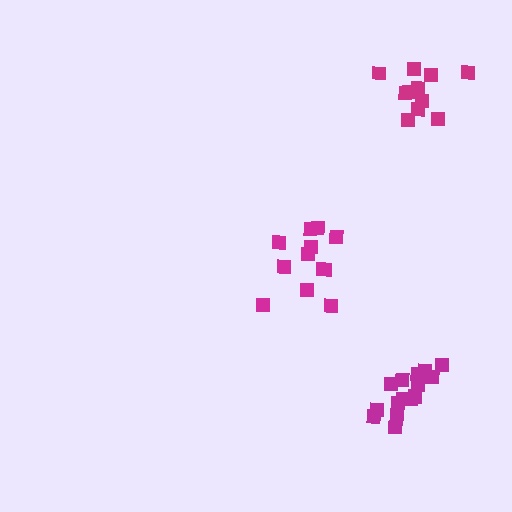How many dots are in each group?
Group 1: 11 dots, Group 2: 12 dots, Group 3: 16 dots (39 total).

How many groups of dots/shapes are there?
There are 3 groups.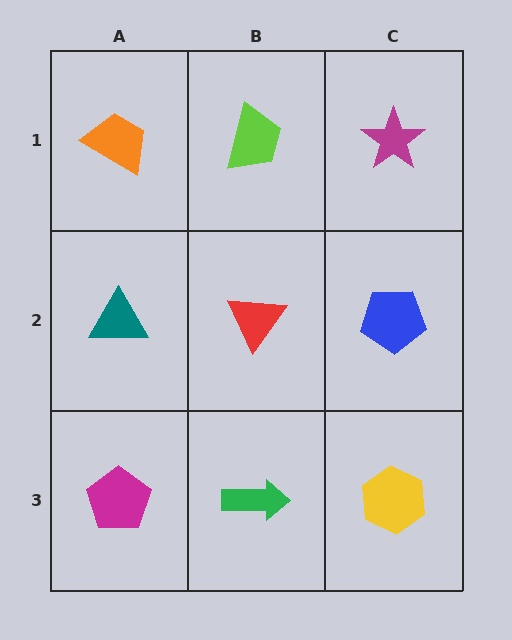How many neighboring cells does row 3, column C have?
2.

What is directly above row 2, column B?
A lime trapezoid.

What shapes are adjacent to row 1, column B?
A red triangle (row 2, column B), an orange trapezoid (row 1, column A), a magenta star (row 1, column C).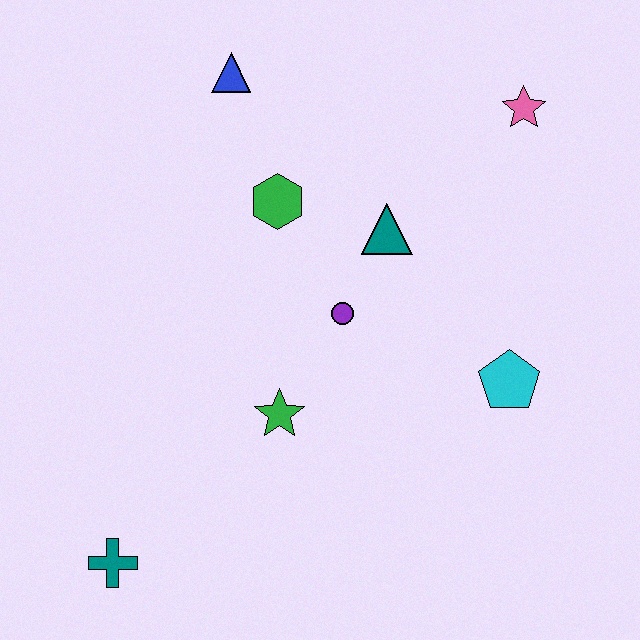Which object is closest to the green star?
The purple circle is closest to the green star.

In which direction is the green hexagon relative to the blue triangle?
The green hexagon is below the blue triangle.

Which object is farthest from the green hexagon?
The teal cross is farthest from the green hexagon.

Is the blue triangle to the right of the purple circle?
No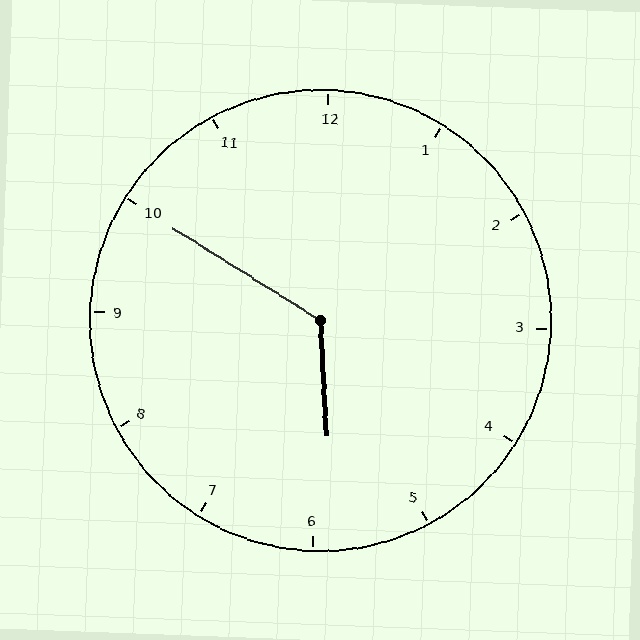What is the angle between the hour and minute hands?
Approximately 125 degrees.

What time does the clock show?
5:50.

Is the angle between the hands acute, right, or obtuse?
It is obtuse.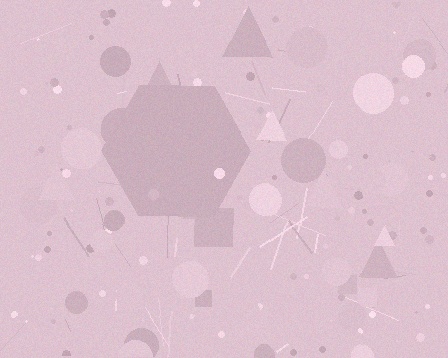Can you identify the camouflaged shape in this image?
The camouflaged shape is a hexagon.